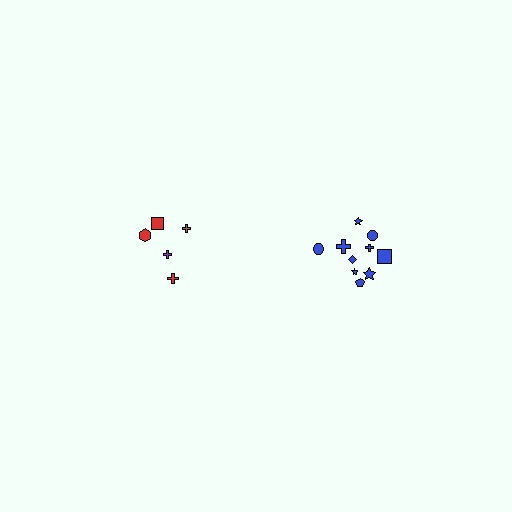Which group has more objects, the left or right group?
The right group.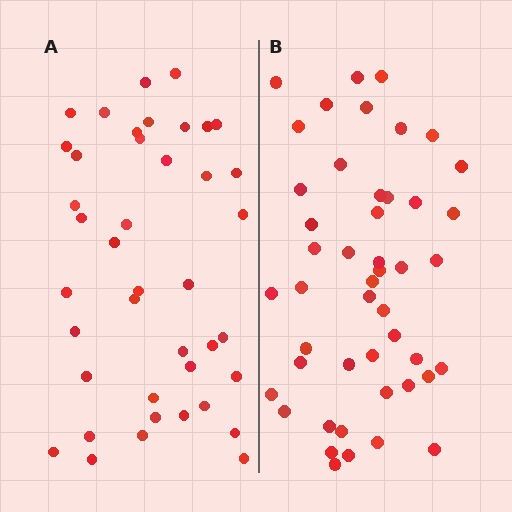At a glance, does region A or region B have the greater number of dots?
Region B (the right region) has more dots.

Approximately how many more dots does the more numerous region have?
Region B has about 6 more dots than region A.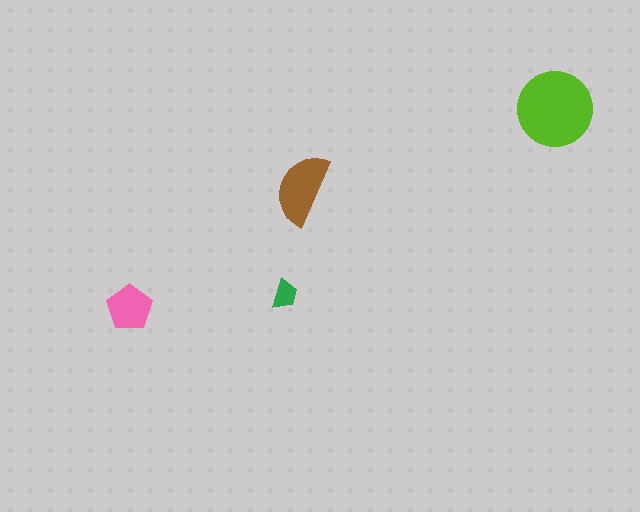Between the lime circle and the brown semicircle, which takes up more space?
The lime circle.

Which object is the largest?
The lime circle.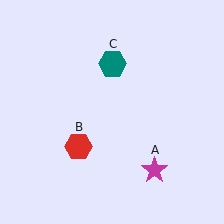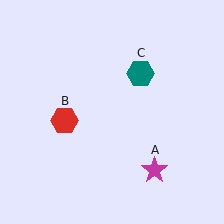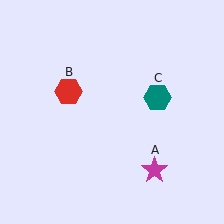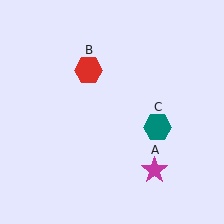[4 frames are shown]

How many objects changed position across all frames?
2 objects changed position: red hexagon (object B), teal hexagon (object C).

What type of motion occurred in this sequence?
The red hexagon (object B), teal hexagon (object C) rotated clockwise around the center of the scene.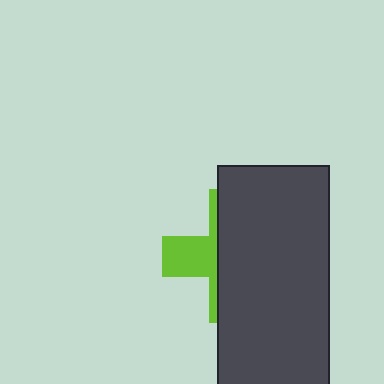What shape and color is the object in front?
The object in front is a dark gray rectangle.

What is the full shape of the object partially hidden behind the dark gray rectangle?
The partially hidden object is a lime cross.